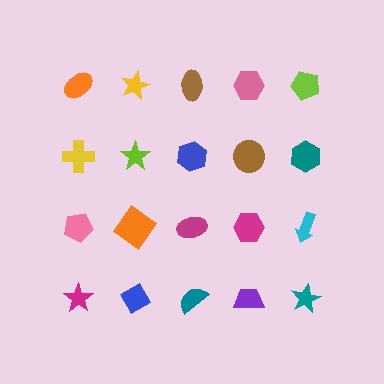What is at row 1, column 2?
A yellow star.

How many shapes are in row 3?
5 shapes.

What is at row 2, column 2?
A lime star.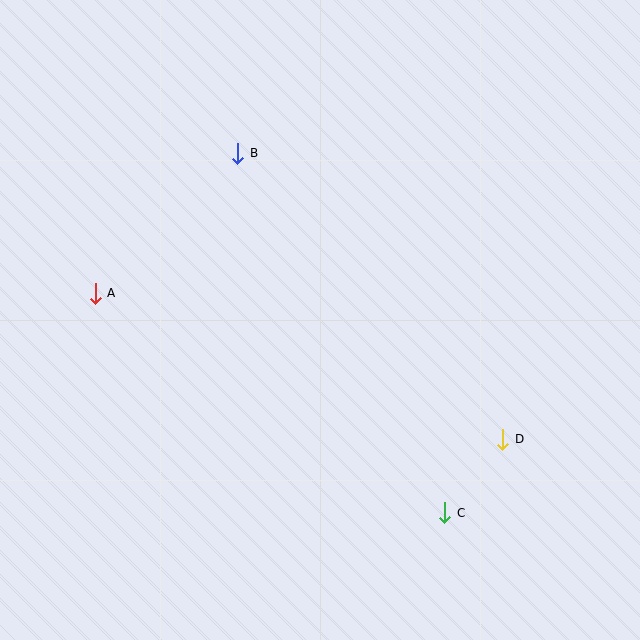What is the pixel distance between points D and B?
The distance between D and B is 390 pixels.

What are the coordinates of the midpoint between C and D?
The midpoint between C and D is at (474, 476).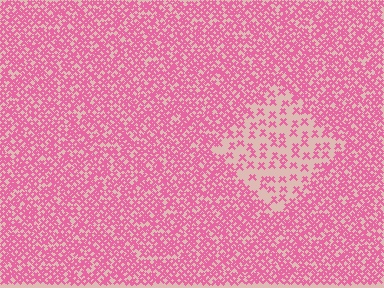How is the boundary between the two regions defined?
The boundary is defined by a change in element density (approximately 2.6x ratio). All elements are the same color, size, and shape.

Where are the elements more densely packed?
The elements are more densely packed outside the diamond boundary.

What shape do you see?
I see a diamond.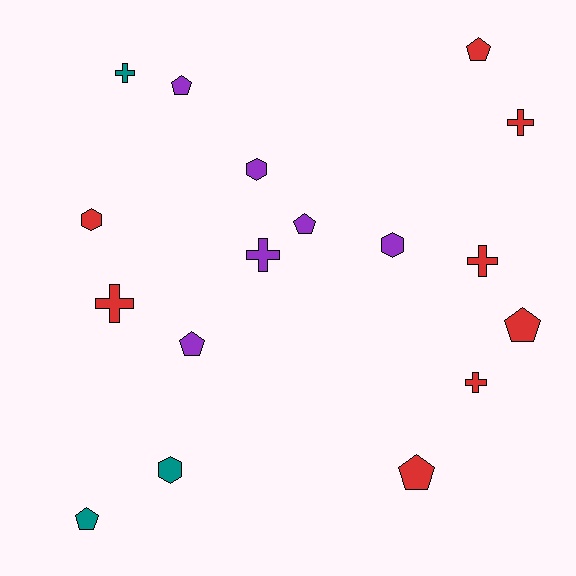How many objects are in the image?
There are 17 objects.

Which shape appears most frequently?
Pentagon, with 7 objects.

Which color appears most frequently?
Red, with 8 objects.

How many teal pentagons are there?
There is 1 teal pentagon.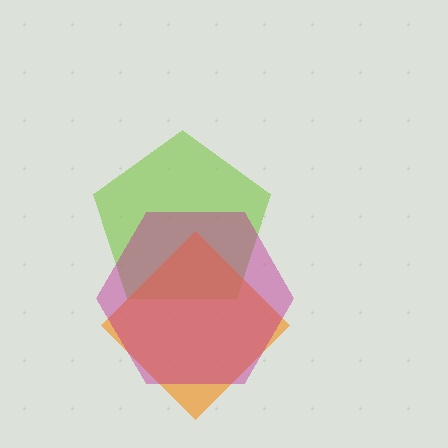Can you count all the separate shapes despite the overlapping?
Yes, there are 3 separate shapes.